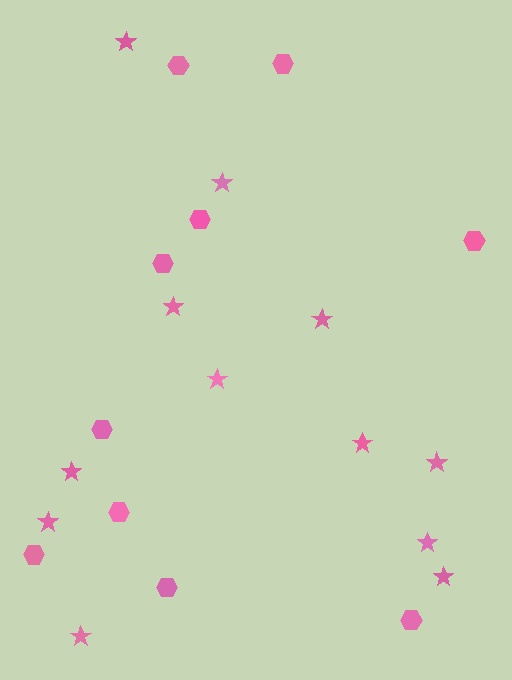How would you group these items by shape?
There are 2 groups: one group of hexagons (10) and one group of stars (12).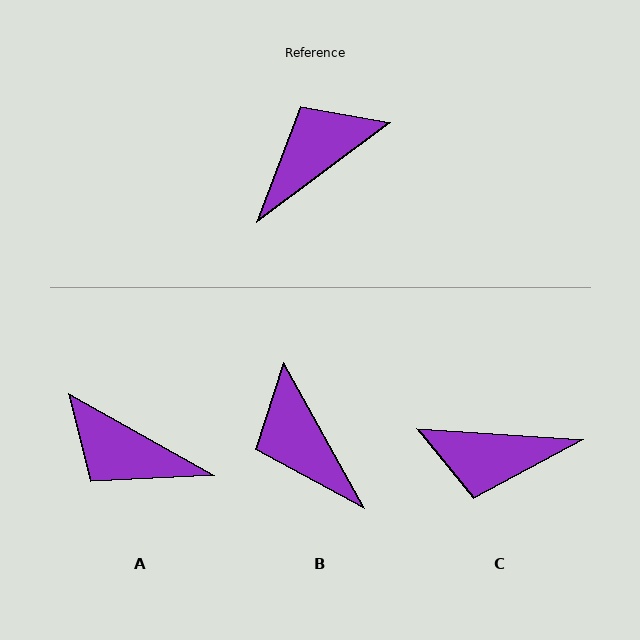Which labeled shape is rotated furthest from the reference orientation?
C, about 139 degrees away.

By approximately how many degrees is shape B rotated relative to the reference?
Approximately 83 degrees counter-clockwise.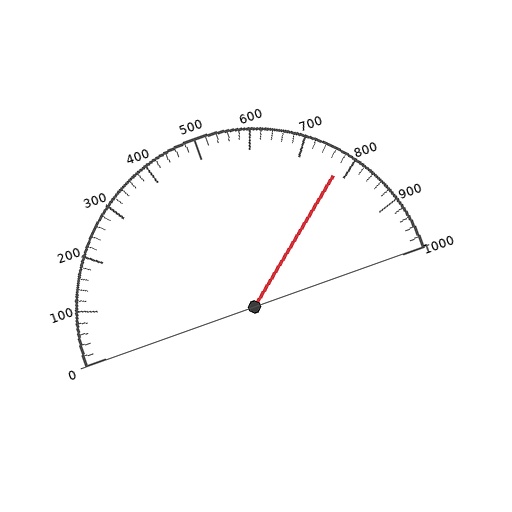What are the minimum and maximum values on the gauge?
The gauge ranges from 0 to 1000.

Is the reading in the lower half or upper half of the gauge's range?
The reading is in the upper half of the range (0 to 1000).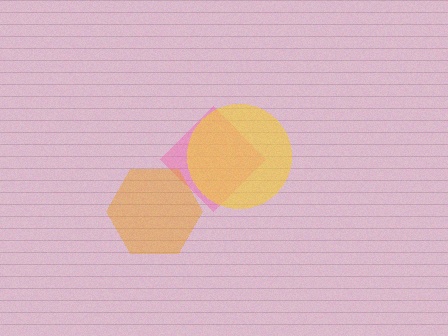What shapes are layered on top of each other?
The layered shapes are: a pink diamond, an orange hexagon, a yellow circle.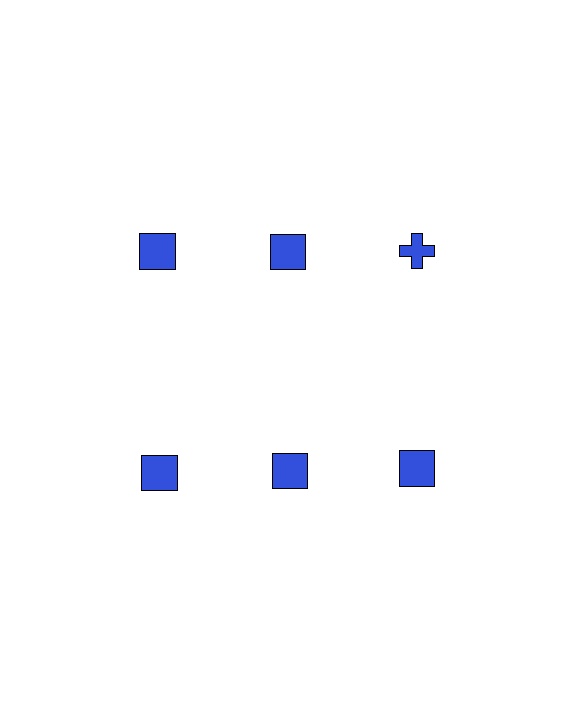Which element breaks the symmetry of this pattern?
The blue cross in the top row, center column breaks the symmetry. All other shapes are blue squares.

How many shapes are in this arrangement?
There are 6 shapes arranged in a grid pattern.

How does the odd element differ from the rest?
It has a different shape: cross instead of square.